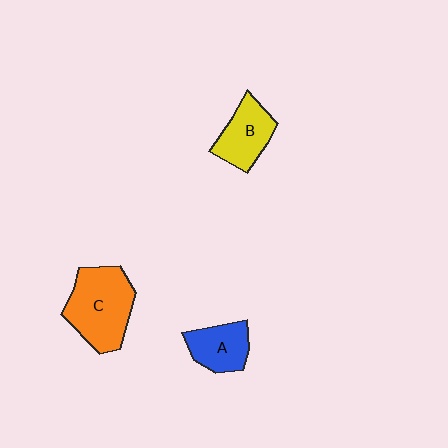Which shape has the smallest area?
Shape A (blue).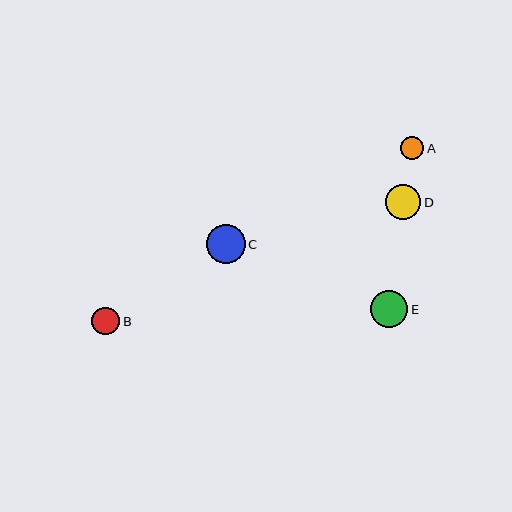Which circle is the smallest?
Circle A is the smallest with a size of approximately 23 pixels.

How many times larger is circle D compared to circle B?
Circle D is approximately 1.3 times the size of circle B.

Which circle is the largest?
Circle C is the largest with a size of approximately 39 pixels.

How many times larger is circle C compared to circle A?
Circle C is approximately 1.7 times the size of circle A.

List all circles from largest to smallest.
From largest to smallest: C, E, D, B, A.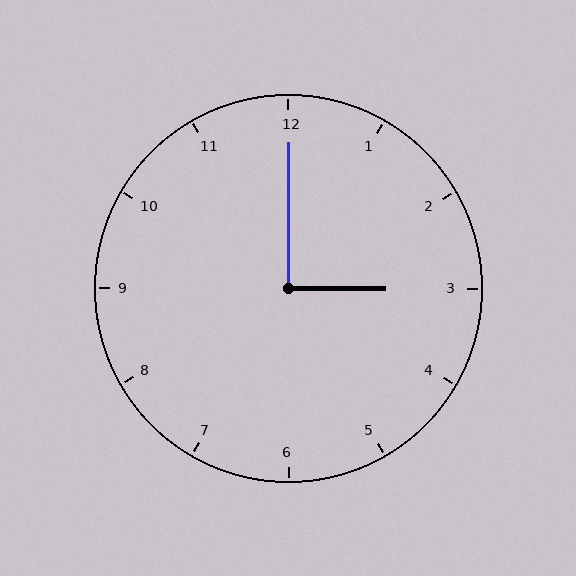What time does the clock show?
3:00.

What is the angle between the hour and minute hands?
Approximately 90 degrees.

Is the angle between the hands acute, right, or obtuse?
It is right.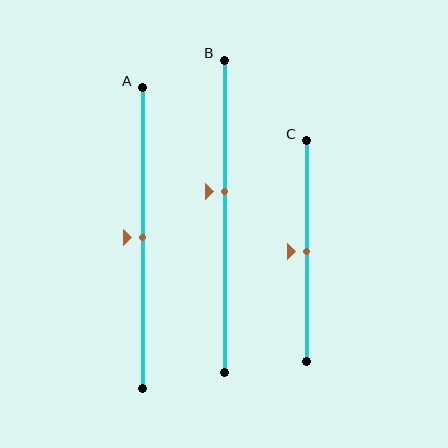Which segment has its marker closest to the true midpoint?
Segment A has its marker closest to the true midpoint.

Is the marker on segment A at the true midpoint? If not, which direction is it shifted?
Yes, the marker on segment A is at the true midpoint.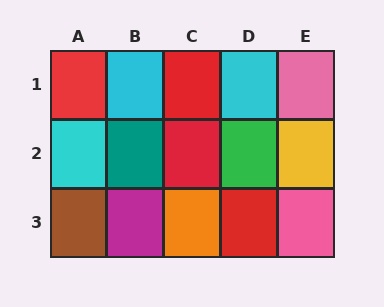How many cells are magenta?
1 cell is magenta.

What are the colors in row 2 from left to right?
Cyan, teal, red, green, yellow.